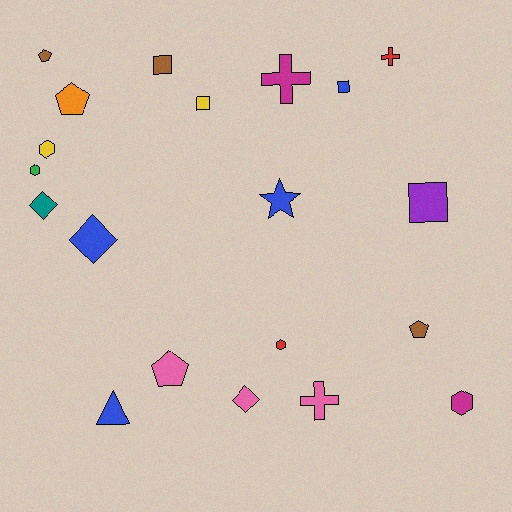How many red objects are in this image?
There are 2 red objects.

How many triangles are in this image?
There is 1 triangle.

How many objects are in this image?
There are 20 objects.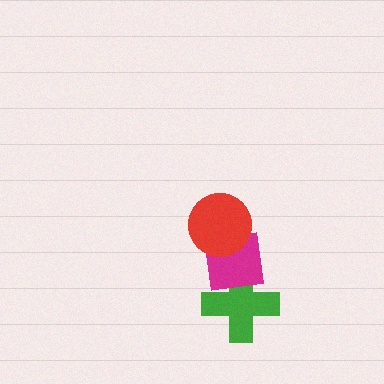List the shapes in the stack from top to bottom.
From top to bottom: the red circle, the magenta square, the green cross.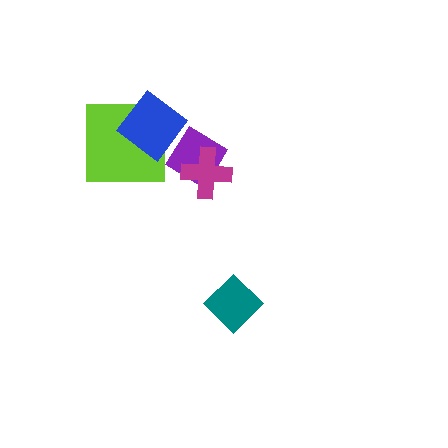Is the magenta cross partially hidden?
No, no other shape covers it.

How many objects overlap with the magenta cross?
1 object overlaps with the magenta cross.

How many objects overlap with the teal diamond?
0 objects overlap with the teal diamond.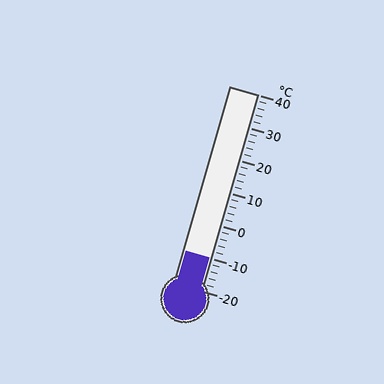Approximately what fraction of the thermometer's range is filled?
The thermometer is filled to approximately 15% of its range.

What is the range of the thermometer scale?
The thermometer scale ranges from -20°C to 40°C.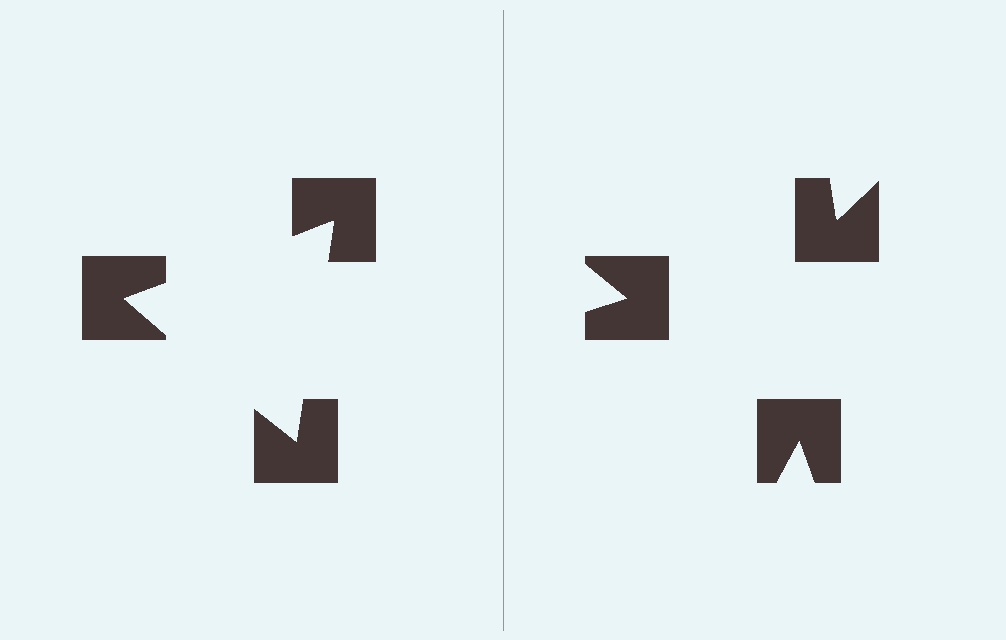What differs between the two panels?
The notched squares are positioned identically on both sides; only the wedge orientations differ. On the left they align to a triangle; on the right they are misaligned.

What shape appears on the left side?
An illusory triangle.